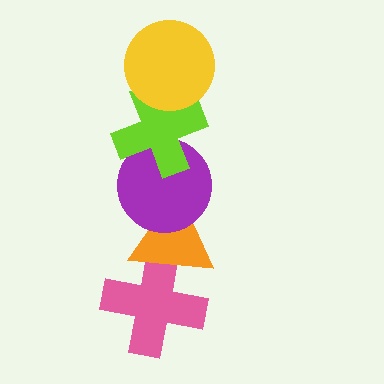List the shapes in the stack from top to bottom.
From top to bottom: the yellow circle, the lime cross, the purple circle, the orange triangle, the pink cross.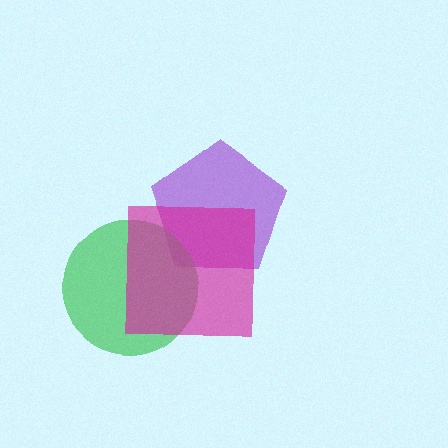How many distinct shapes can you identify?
There are 3 distinct shapes: a purple pentagon, a green circle, a magenta square.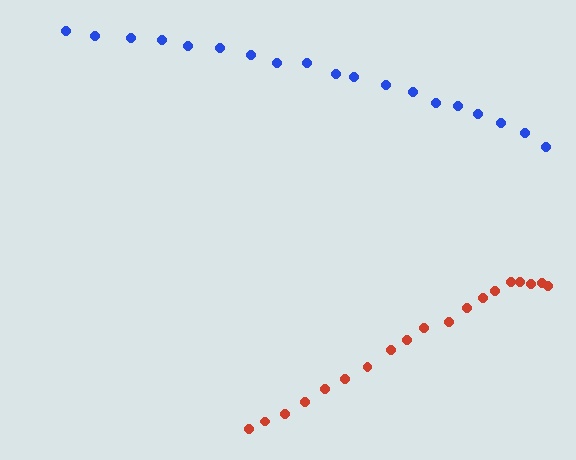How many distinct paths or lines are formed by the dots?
There are 2 distinct paths.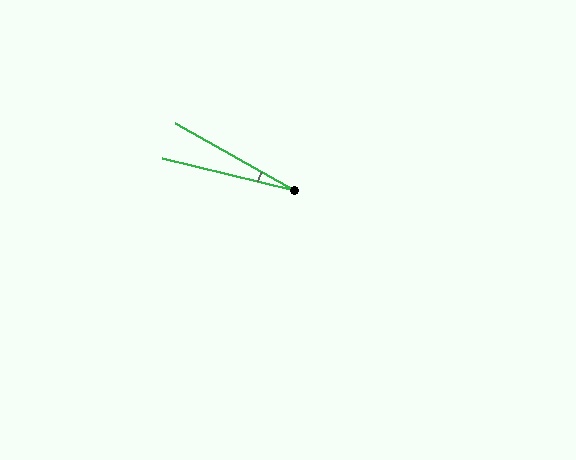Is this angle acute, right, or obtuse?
It is acute.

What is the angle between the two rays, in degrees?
Approximately 16 degrees.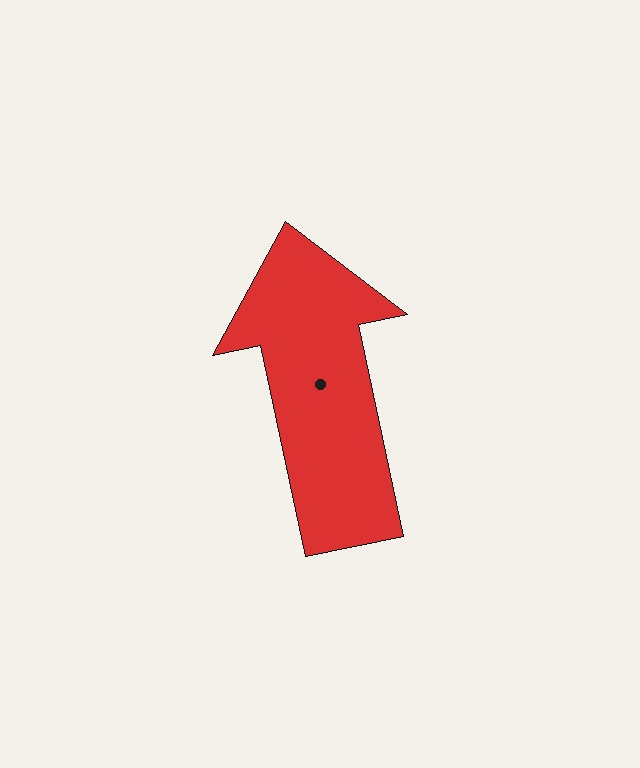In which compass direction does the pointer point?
North.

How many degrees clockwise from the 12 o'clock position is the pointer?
Approximately 348 degrees.